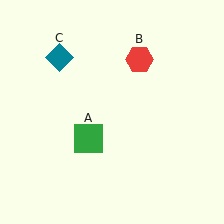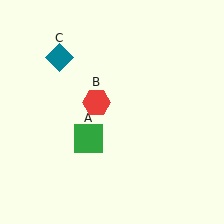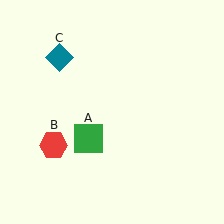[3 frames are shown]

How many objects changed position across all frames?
1 object changed position: red hexagon (object B).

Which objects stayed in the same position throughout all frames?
Green square (object A) and teal diamond (object C) remained stationary.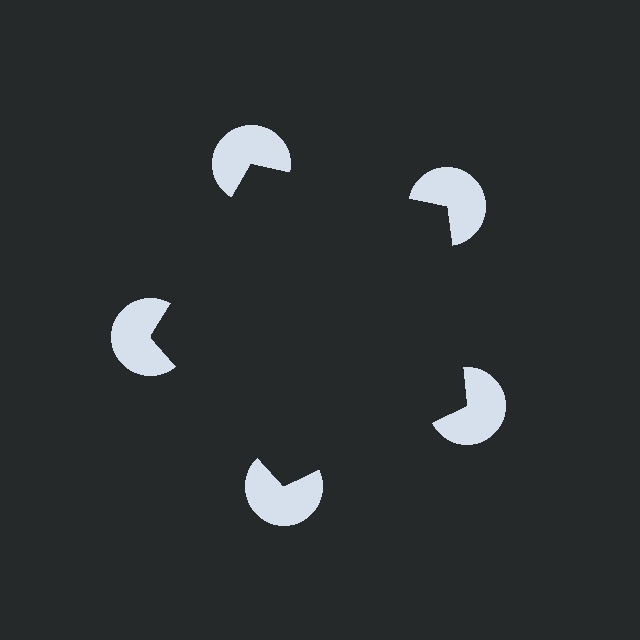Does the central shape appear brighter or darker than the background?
It typically appears slightly darker than the background, even though no actual brightness change is drawn.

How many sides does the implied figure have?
5 sides.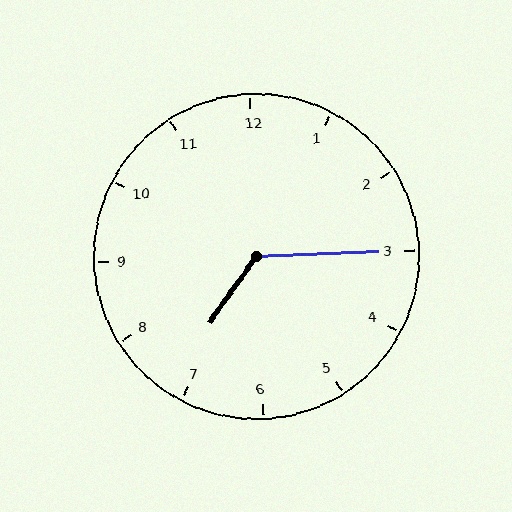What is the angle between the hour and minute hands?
Approximately 128 degrees.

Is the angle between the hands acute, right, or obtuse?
It is obtuse.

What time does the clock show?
7:15.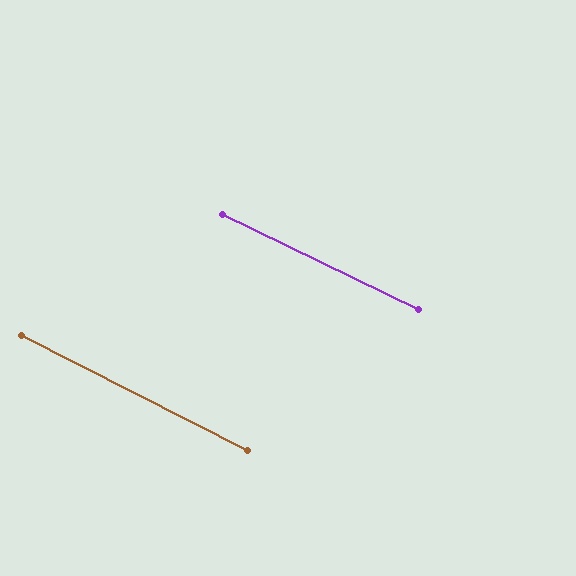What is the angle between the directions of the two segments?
Approximately 1 degree.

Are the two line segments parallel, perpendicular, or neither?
Parallel — their directions differ by only 0.9°.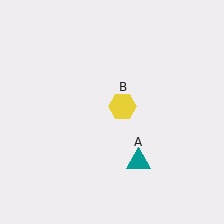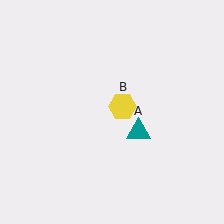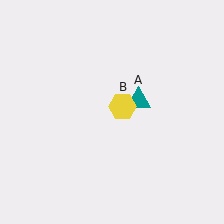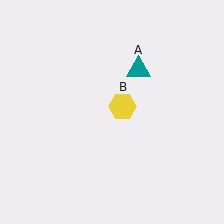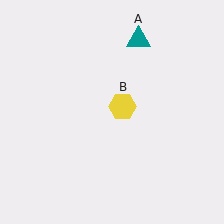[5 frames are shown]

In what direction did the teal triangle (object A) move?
The teal triangle (object A) moved up.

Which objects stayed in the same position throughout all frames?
Yellow hexagon (object B) remained stationary.